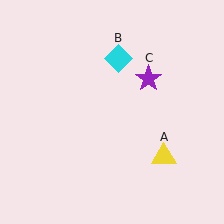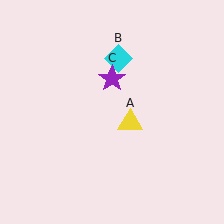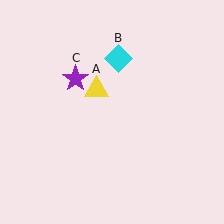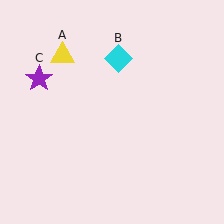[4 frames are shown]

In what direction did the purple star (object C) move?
The purple star (object C) moved left.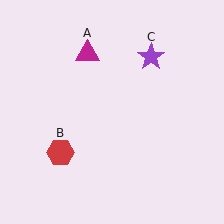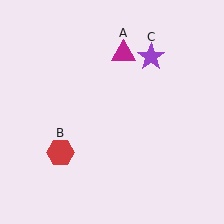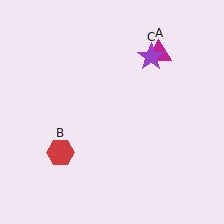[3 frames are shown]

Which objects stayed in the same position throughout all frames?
Red hexagon (object B) and purple star (object C) remained stationary.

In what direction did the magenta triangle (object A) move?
The magenta triangle (object A) moved right.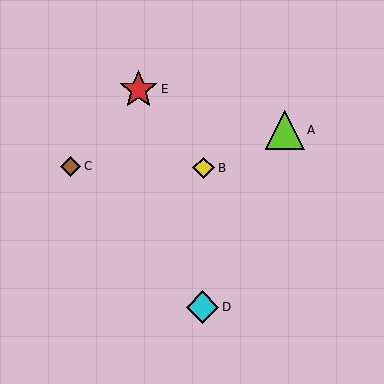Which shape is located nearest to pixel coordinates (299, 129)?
The lime triangle (labeled A) at (285, 130) is nearest to that location.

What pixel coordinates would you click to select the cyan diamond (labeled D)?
Click at (203, 307) to select the cyan diamond D.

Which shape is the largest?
The lime triangle (labeled A) is the largest.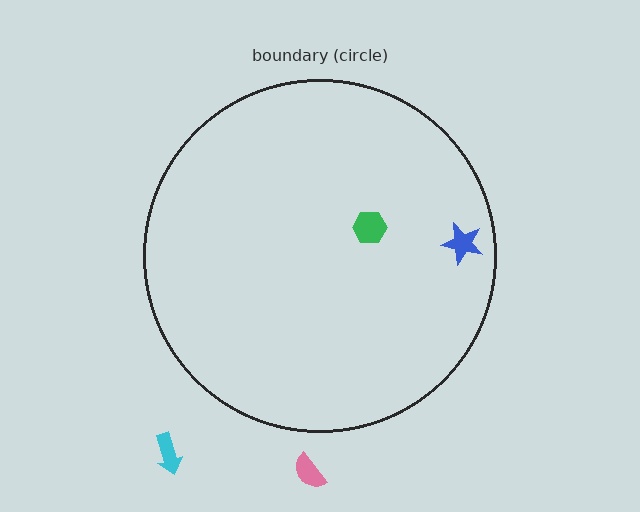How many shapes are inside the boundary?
2 inside, 2 outside.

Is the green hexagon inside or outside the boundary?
Inside.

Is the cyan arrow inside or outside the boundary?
Outside.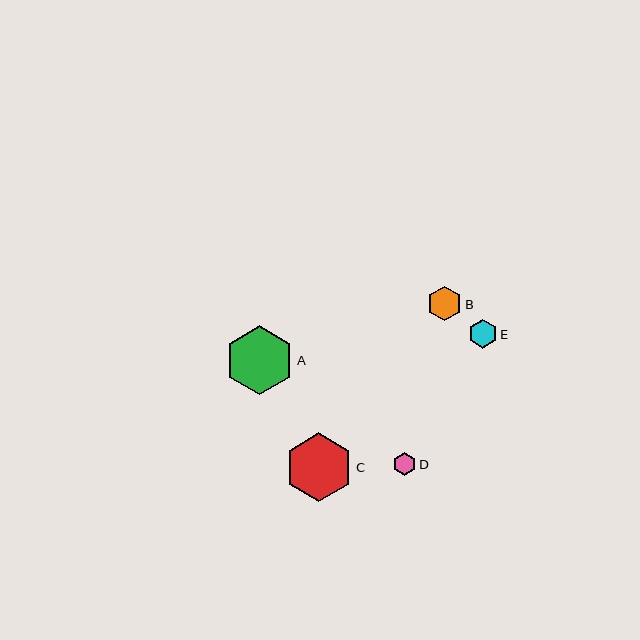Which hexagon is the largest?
Hexagon A is the largest with a size of approximately 69 pixels.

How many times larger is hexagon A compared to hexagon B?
Hexagon A is approximately 2.0 times the size of hexagon B.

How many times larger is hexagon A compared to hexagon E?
Hexagon A is approximately 2.4 times the size of hexagon E.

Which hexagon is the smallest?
Hexagon D is the smallest with a size of approximately 23 pixels.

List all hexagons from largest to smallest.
From largest to smallest: A, C, B, E, D.